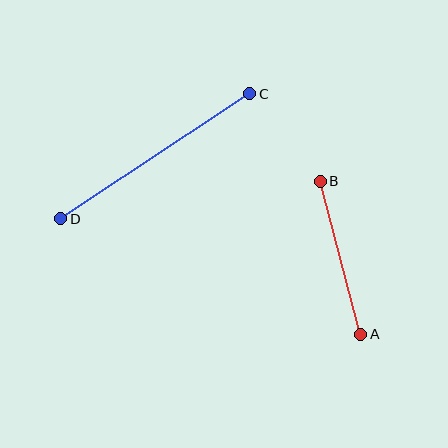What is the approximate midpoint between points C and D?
The midpoint is at approximately (155, 156) pixels.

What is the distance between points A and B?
The distance is approximately 159 pixels.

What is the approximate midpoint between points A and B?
The midpoint is at approximately (340, 258) pixels.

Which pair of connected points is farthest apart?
Points C and D are farthest apart.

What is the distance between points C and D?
The distance is approximately 227 pixels.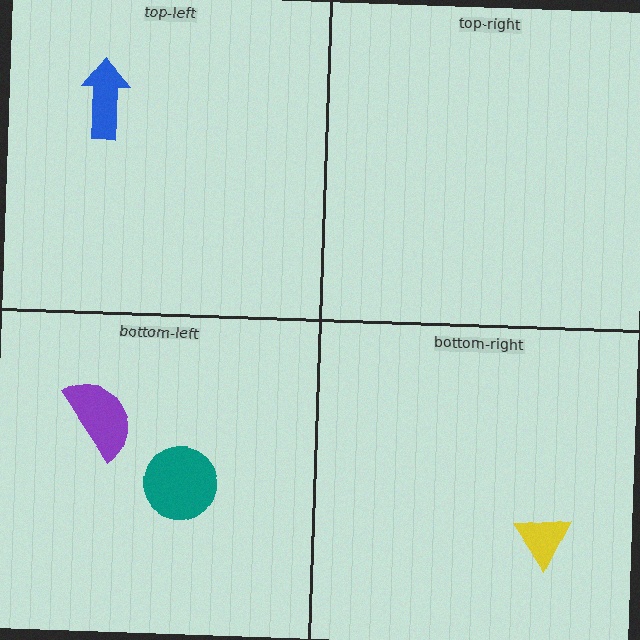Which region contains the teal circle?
The bottom-left region.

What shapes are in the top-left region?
The blue arrow.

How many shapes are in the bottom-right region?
1.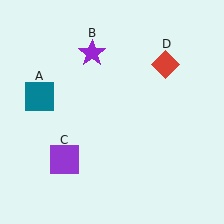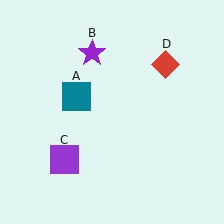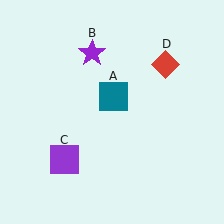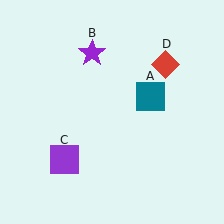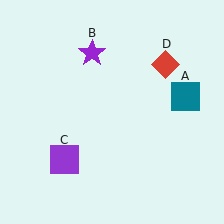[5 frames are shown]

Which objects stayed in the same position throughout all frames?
Purple star (object B) and purple square (object C) and red diamond (object D) remained stationary.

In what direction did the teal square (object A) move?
The teal square (object A) moved right.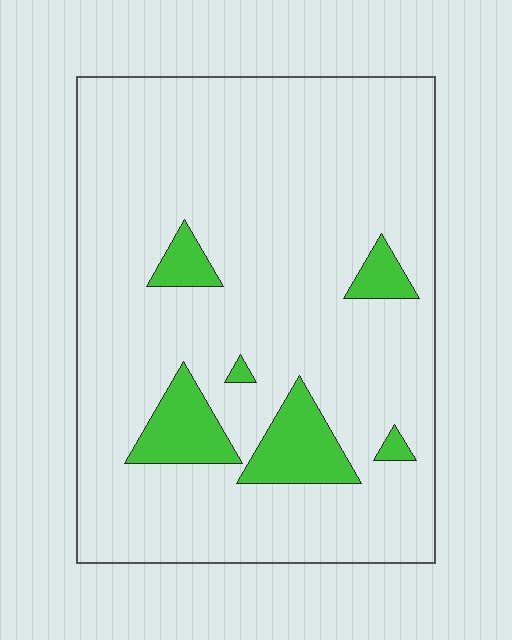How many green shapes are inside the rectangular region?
6.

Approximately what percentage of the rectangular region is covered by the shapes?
Approximately 10%.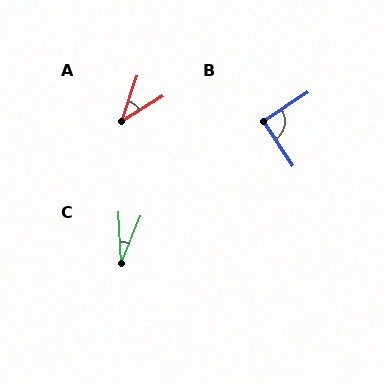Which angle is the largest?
B, at approximately 90 degrees.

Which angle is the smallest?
C, at approximately 25 degrees.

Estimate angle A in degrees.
Approximately 40 degrees.